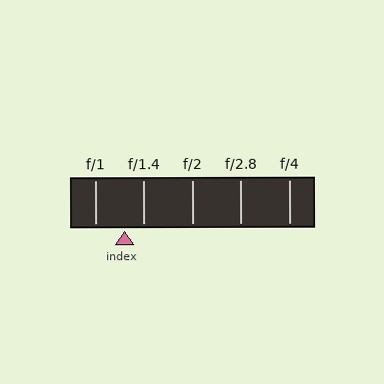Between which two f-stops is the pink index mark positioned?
The index mark is between f/1 and f/1.4.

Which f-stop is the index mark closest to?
The index mark is closest to f/1.4.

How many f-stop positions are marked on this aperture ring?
There are 5 f-stop positions marked.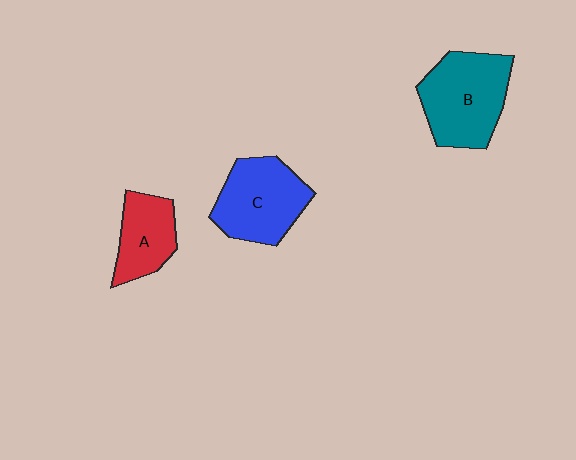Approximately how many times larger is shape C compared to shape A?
Approximately 1.4 times.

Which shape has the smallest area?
Shape A (red).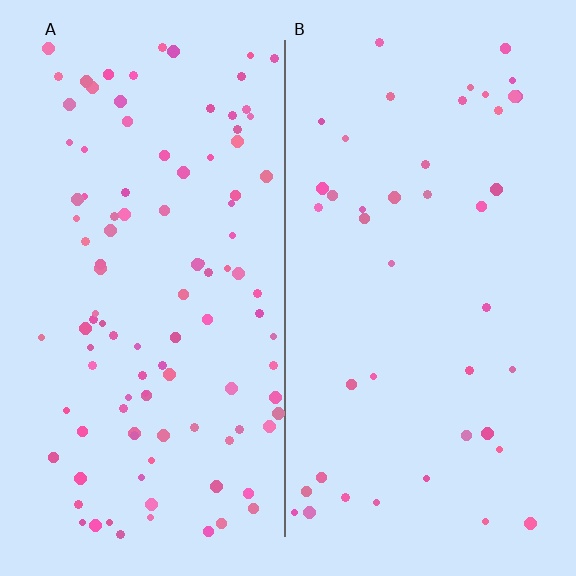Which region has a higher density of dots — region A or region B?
A (the left).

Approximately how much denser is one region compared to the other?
Approximately 2.5× — region A over region B.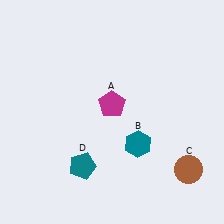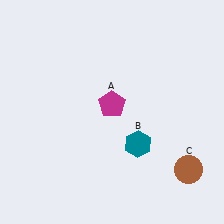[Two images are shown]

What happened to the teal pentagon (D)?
The teal pentagon (D) was removed in Image 2. It was in the bottom-left area of Image 1.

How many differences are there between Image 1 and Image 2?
There is 1 difference between the two images.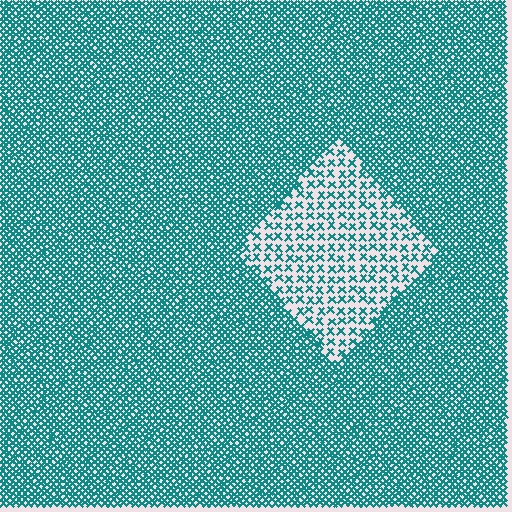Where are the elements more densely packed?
The elements are more densely packed outside the diamond boundary.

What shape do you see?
I see a diamond.